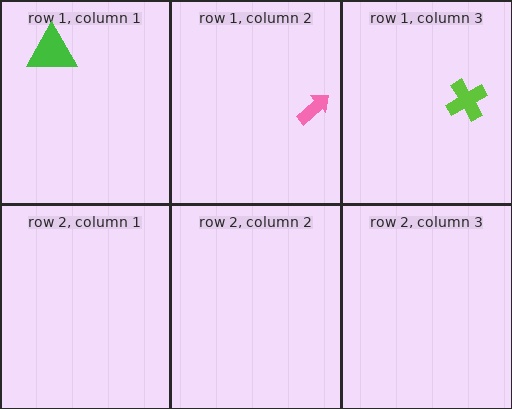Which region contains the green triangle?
The row 1, column 1 region.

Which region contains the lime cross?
The row 1, column 3 region.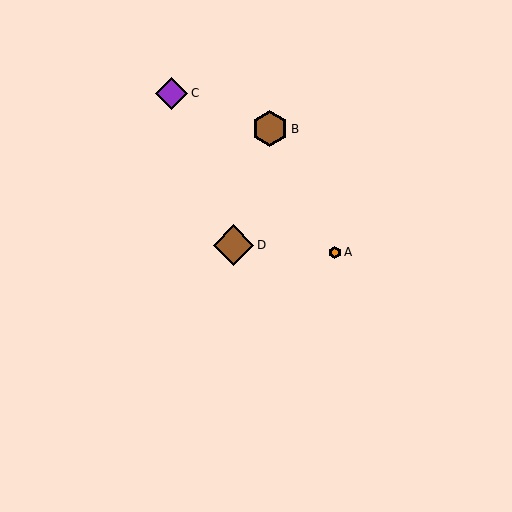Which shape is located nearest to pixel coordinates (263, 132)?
The brown hexagon (labeled B) at (270, 129) is nearest to that location.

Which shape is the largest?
The brown diamond (labeled D) is the largest.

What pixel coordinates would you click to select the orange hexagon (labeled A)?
Click at (335, 252) to select the orange hexagon A.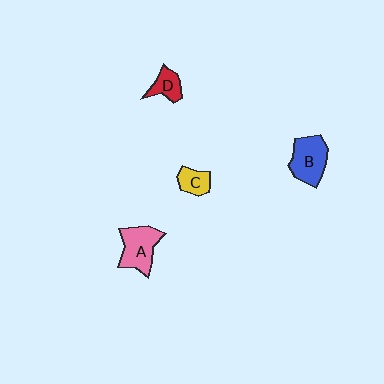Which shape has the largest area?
Shape B (blue).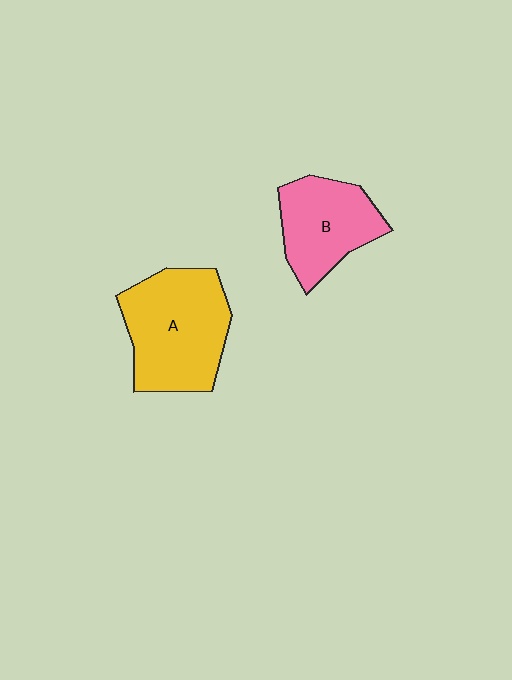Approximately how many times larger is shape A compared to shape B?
Approximately 1.4 times.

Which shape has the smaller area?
Shape B (pink).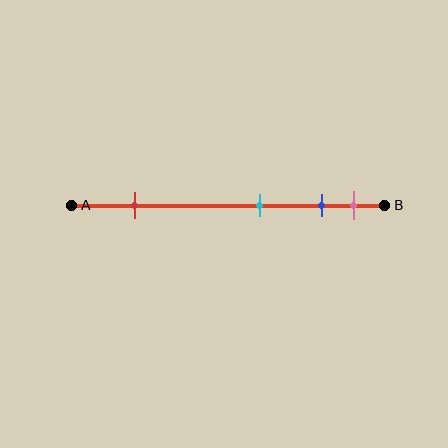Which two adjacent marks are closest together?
The blue and pink marks are the closest adjacent pair.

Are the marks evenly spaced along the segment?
No, the marks are not evenly spaced.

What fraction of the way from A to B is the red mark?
The red mark is approximately 20% (0.2) of the way from A to B.